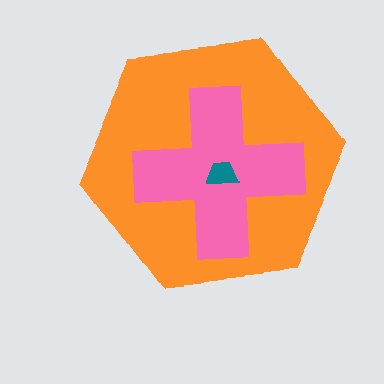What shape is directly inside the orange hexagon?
The pink cross.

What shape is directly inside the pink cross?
The teal trapezoid.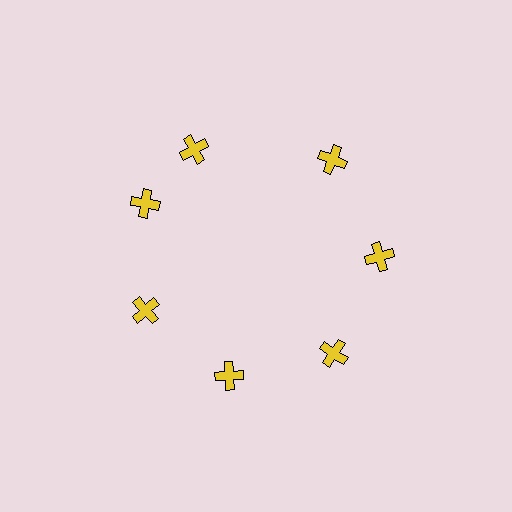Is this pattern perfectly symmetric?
No. The 7 yellow crosses are arranged in a ring, but one element near the 12 o'clock position is rotated out of alignment along the ring, breaking the 7-fold rotational symmetry.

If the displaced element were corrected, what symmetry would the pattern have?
It would have 7-fold rotational symmetry — the pattern would map onto itself every 51 degrees.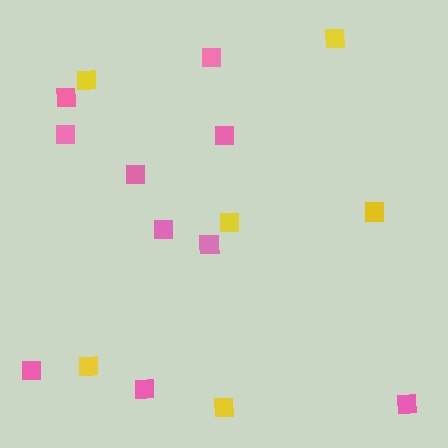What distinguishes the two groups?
There are 2 groups: one group of yellow squares (6) and one group of pink squares (10).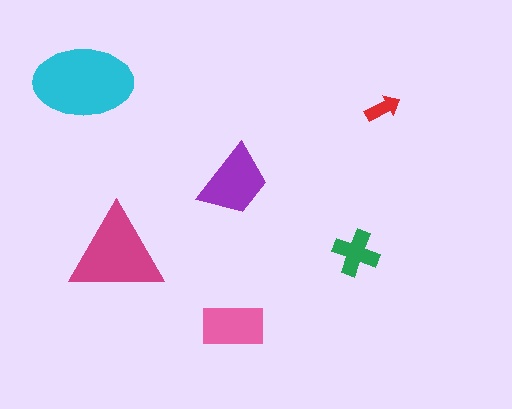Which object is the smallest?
The red arrow.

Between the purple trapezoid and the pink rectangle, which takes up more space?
The purple trapezoid.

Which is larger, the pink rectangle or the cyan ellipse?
The cyan ellipse.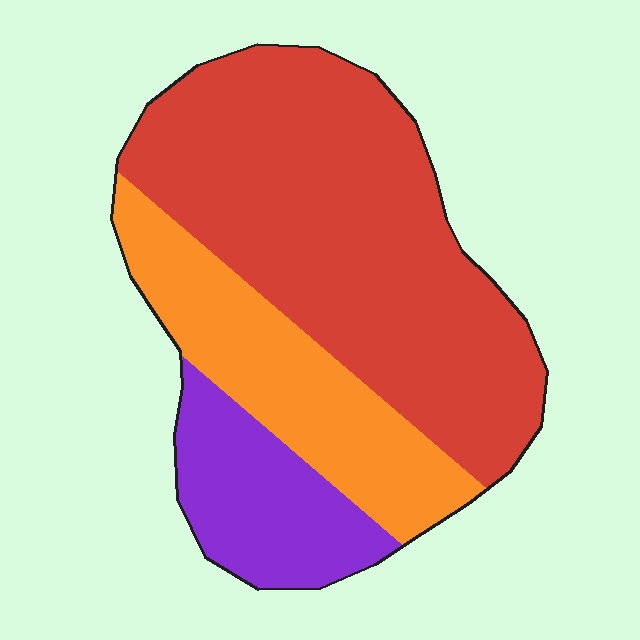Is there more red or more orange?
Red.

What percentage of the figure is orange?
Orange takes up between a sixth and a third of the figure.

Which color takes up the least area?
Purple, at roughly 15%.